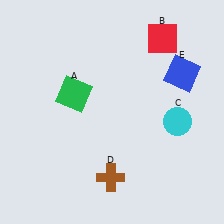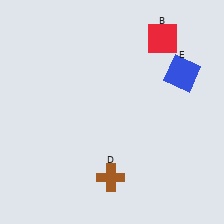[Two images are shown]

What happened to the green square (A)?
The green square (A) was removed in Image 2. It was in the top-left area of Image 1.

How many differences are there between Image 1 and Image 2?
There are 2 differences between the two images.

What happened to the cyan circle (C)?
The cyan circle (C) was removed in Image 2. It was in the bottom-right area of Image 1.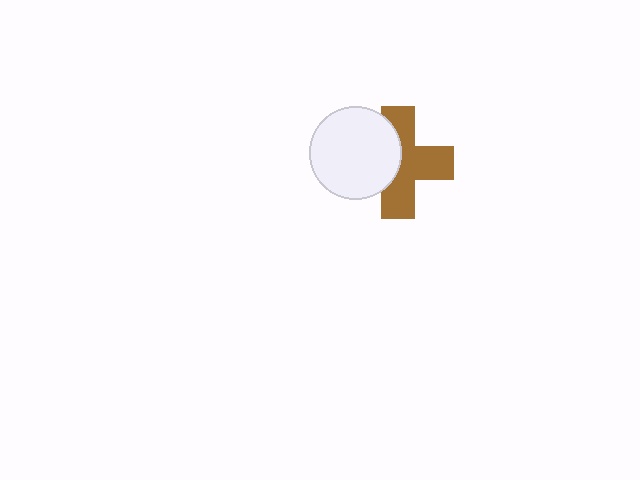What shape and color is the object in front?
The object in front is a white circle.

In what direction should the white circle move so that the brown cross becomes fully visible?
The white circle should move left. That is the shortest direction to clear the overlap and leave the brown cross fully visible.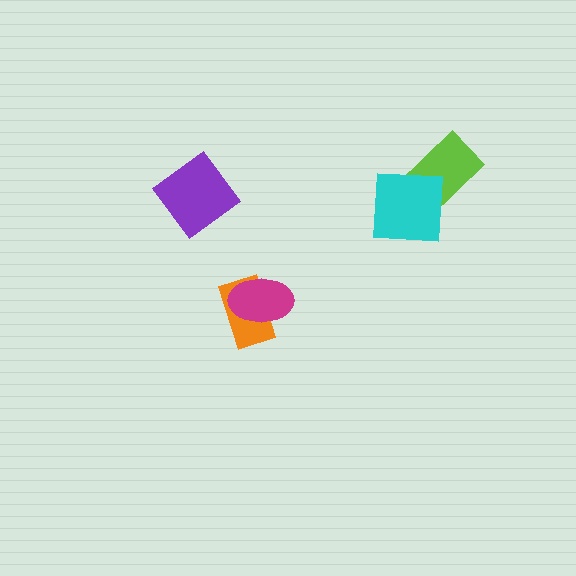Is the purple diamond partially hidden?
No, no other shape covers it.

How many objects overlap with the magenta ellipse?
1 object overlaps with the magenta ellipse.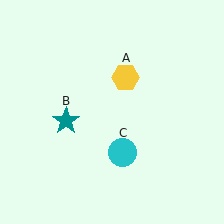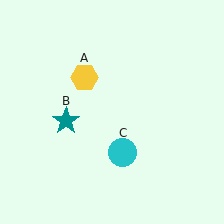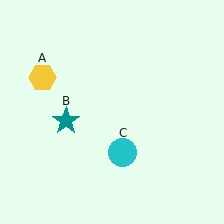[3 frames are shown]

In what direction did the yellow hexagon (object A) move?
The yellow hexagon (object A) moved left.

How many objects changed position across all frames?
1 object changed position: yellow hexagon (object A).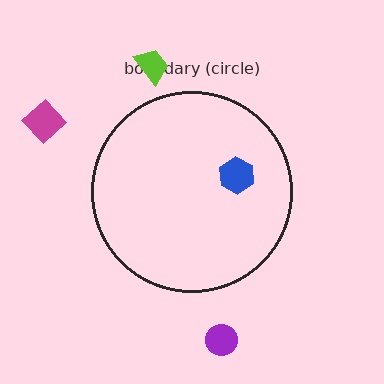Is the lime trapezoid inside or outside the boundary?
Outside.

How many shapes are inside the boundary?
1 inside, 3 outside.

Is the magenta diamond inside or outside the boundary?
Outside.